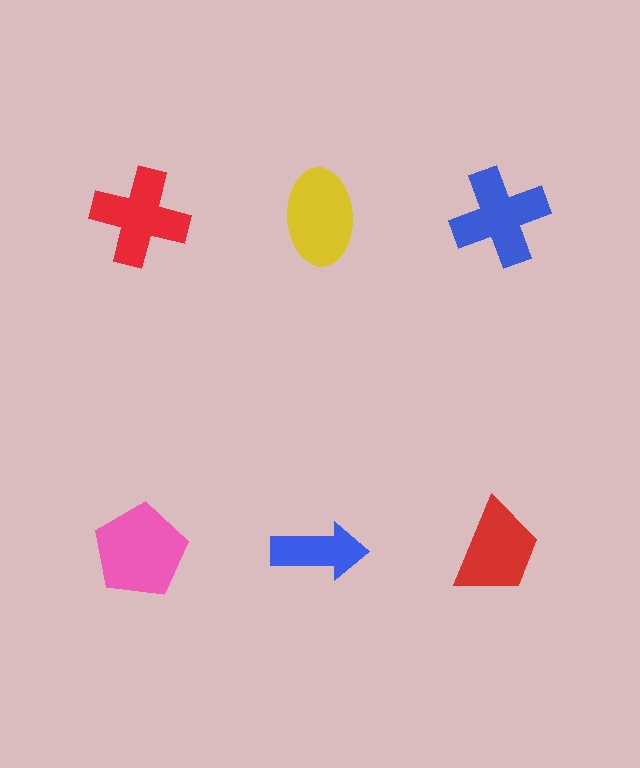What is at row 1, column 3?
A blue cross.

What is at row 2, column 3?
A red trapezoid.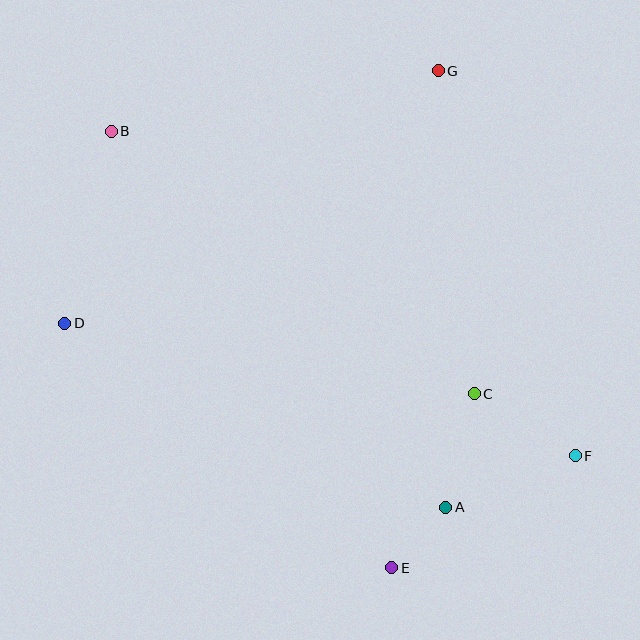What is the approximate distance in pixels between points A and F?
The distance between A and F is approximately 140 pixels.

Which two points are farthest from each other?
Points B and F are farthest from each other.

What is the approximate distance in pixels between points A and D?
The distance between A and D is approximately 423 pixels.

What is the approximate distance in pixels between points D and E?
The distance between D and E is approximately 408 pixels.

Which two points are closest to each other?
Points A and E are closest to each other.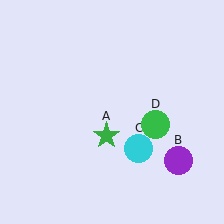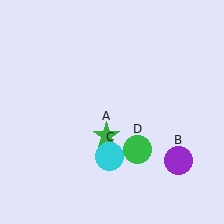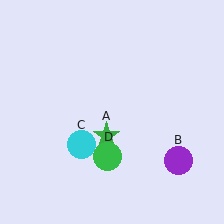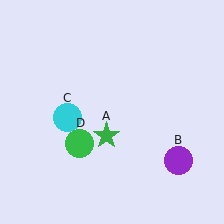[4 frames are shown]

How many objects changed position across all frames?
2 objects changed position: cyan circle (object C), green circle (object D).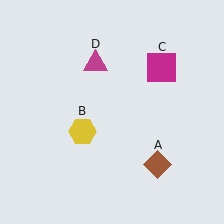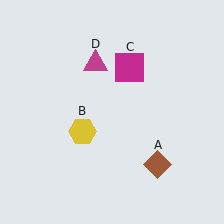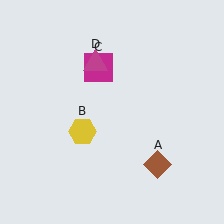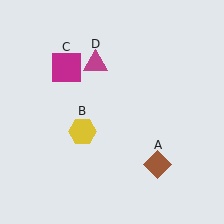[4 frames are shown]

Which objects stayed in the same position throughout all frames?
Brown diamond (object A) and yellow hexagon (object B) and magenta triangle (object D) remained stationary.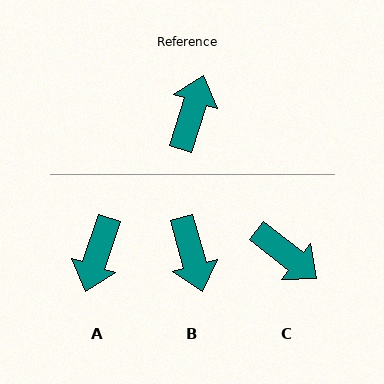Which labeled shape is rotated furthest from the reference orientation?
A, about 180 degrees away.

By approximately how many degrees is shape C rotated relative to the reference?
Approximately 111 degrees clockwise.